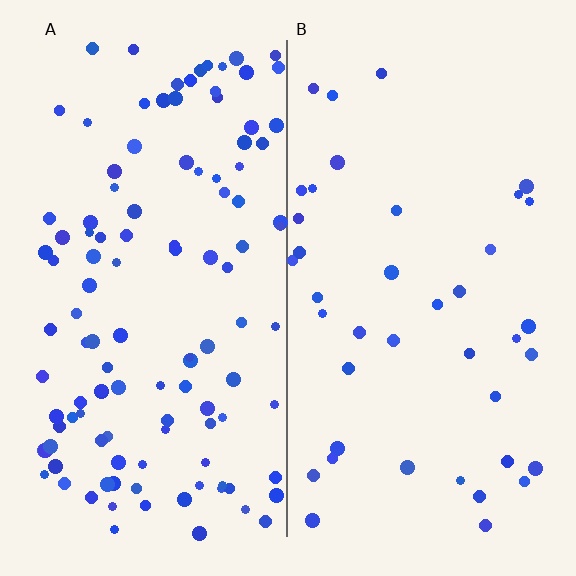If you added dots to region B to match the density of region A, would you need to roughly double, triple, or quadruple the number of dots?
Approximately triple.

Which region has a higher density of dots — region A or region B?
A (the left).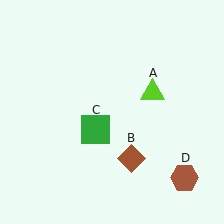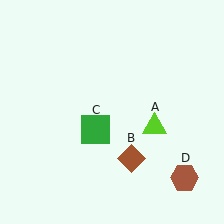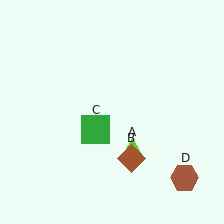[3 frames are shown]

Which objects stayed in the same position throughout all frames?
Brown diamond (object B) and green square (object C) and brown hexagon (object D) remained stationary.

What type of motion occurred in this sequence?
The lime triangle (object A) rotated clockwise around the center of the scene.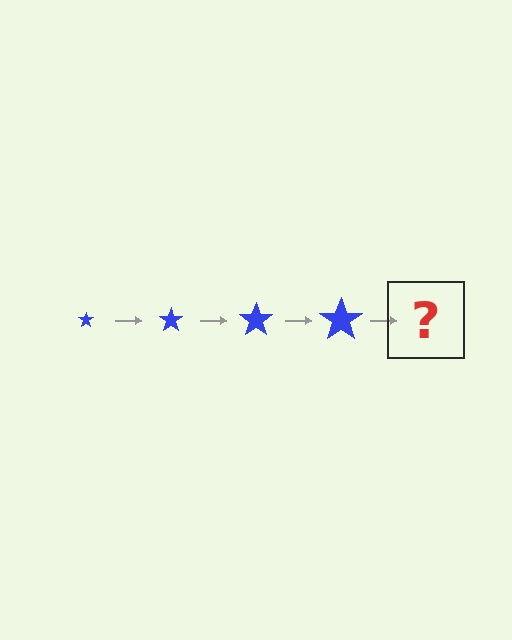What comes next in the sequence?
The next element should be a blue star, larger than the previous one.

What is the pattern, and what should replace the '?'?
The pattern is that the star gets progressively larger each step. The '?' should be a blue star, larger than the previous one.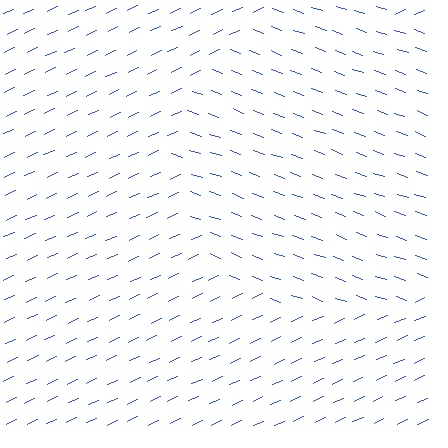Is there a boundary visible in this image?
Yes, there is a texture boundary formed by a change in line orientation.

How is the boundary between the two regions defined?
The boundary is defined purely by a change in line orientation (approximately 45 degrees difference). All lines are the same color and thickness.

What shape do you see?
I see a circle.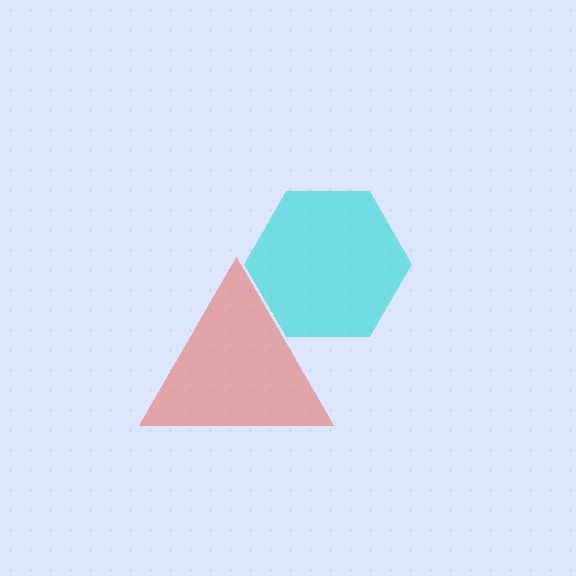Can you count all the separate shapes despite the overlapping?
Yes, there are 2 separate shapes.